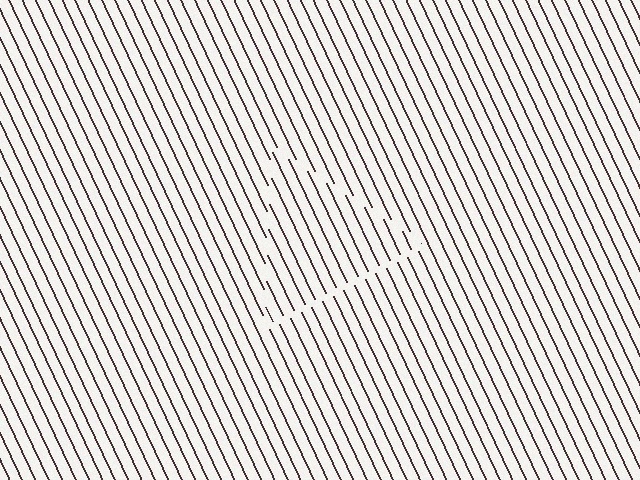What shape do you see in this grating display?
An illusory triangle. The interior of the shape contains the same grating, shifted by half a period — the contour is defined by the phase discontinuity where line-ends from the inner and outer gratings abut.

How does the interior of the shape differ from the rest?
The interior of the shape contains the same grating, shifted by half a period — the contour is defined by the phase discontinuity where line-ends from the inner and outer gratings abut.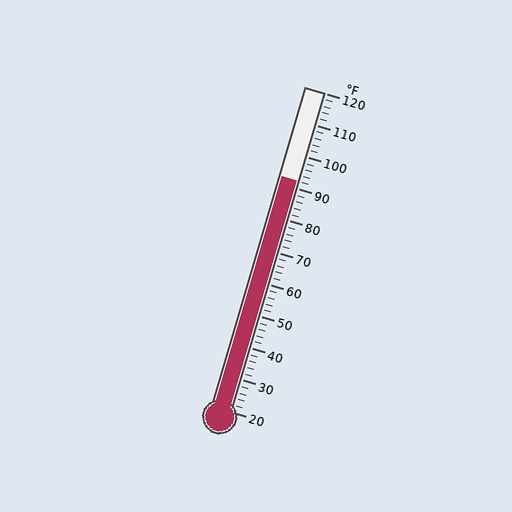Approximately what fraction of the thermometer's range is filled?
The thermometer is filled to approximately 70% of its range.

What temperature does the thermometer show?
The thermometer shows approximately 92°F.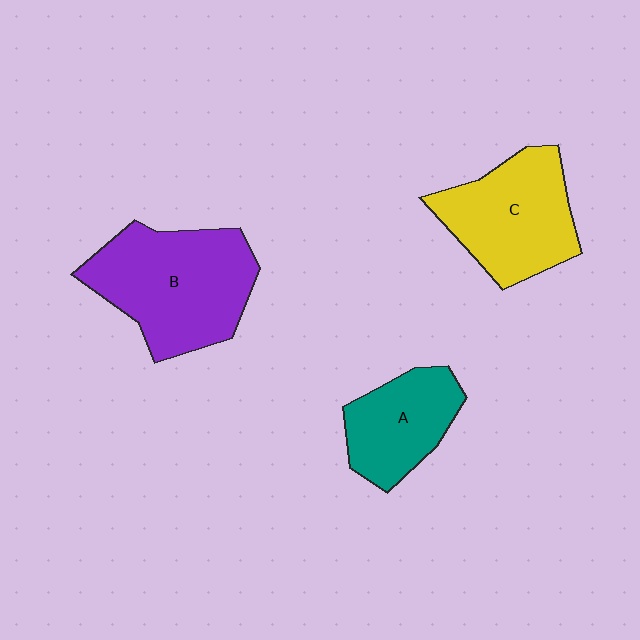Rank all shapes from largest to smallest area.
From largest to smallest: B (purple), C (yellow), A (teal).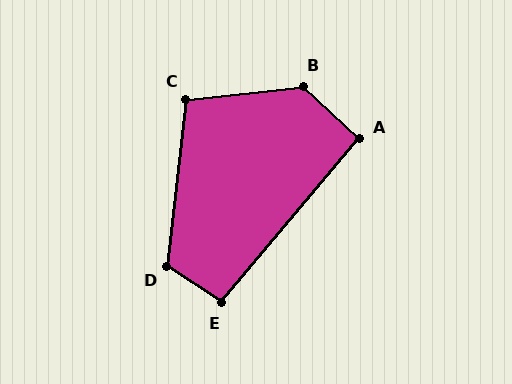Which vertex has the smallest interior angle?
A, at approximately 94 degrees.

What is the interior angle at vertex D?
Approximately 117 degrees (obtuse).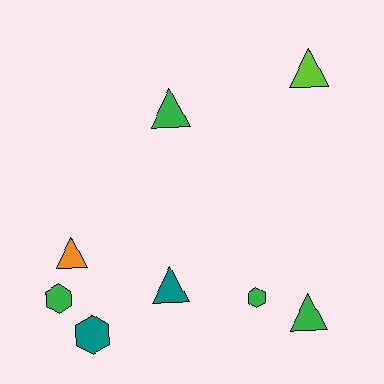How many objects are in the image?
There are 8 objects.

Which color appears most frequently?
Green, with 4 objects.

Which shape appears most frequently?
Triangle, with 5 objects.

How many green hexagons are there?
There are 2 green hexagons.